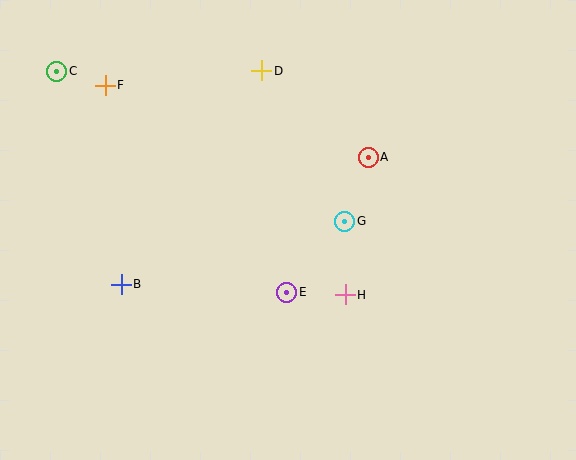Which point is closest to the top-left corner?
Point C is closest to the top-left corner.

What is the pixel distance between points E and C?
The distance between E and C is 319 pixels.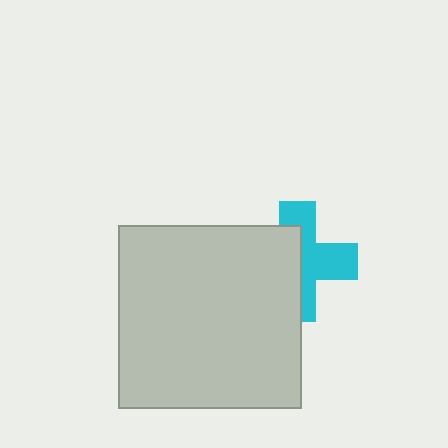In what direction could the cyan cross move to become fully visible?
The cyan cross could move right. That would shift it out from behind the light gray square entirely.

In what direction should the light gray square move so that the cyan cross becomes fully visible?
The light gray square should move left. That is the shortest direction to clear the overlap and leave the cyan cross fully visible.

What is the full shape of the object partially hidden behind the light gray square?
The partially hidden object is a cyan cross.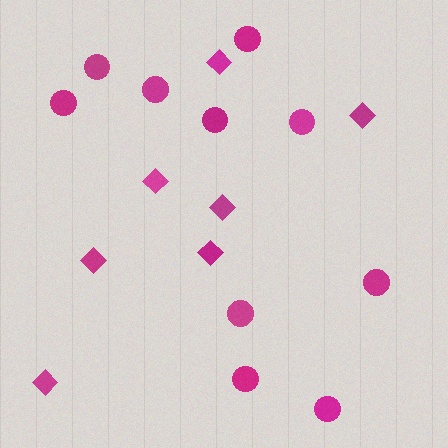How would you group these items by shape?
There are 2 groups: one group of circles (10) and one group of diamonds (7).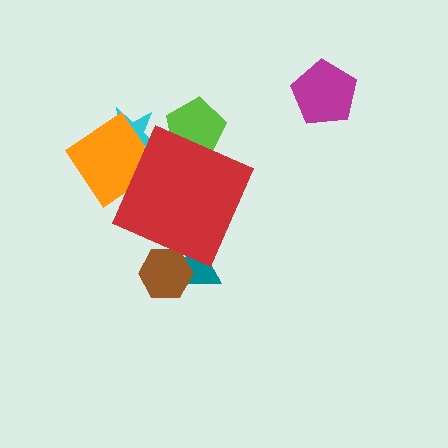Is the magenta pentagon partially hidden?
No, the magenta pentagon is fully visible.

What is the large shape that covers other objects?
A red diamond.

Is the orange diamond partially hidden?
Yes, the orange diamond is partially hidden behind the red diamond.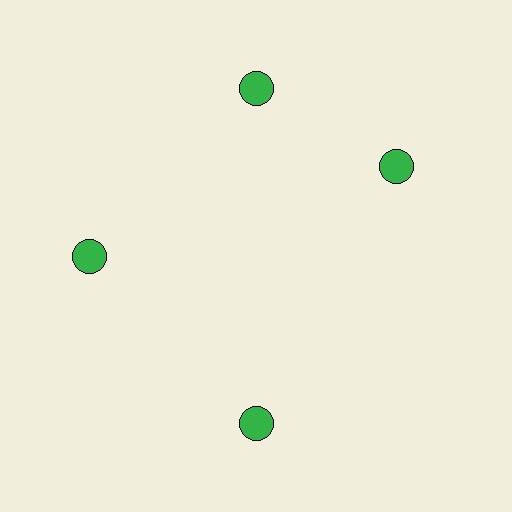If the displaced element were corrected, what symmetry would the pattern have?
It would have 4-fold rotational symmetry — the pattern would map onto itself every 90 degrees.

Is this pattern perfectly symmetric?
No. The 4 green circles are arranged in a ring, but one element near the 3 o'clock position is rotated out of alignment along the ring, breaking the 4-fold rotational symmetry.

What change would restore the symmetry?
The symmetry would be restored by rotating it back into even spacing with its neighbors so that all 4 circles sit at equal angles and equal distance from the center.